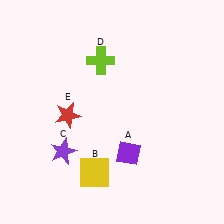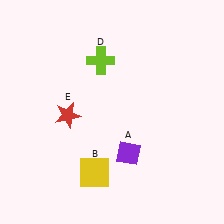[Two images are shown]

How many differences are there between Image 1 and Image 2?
There is 1 difference between the two images.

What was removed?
The purple star (C) was removed in Image 2.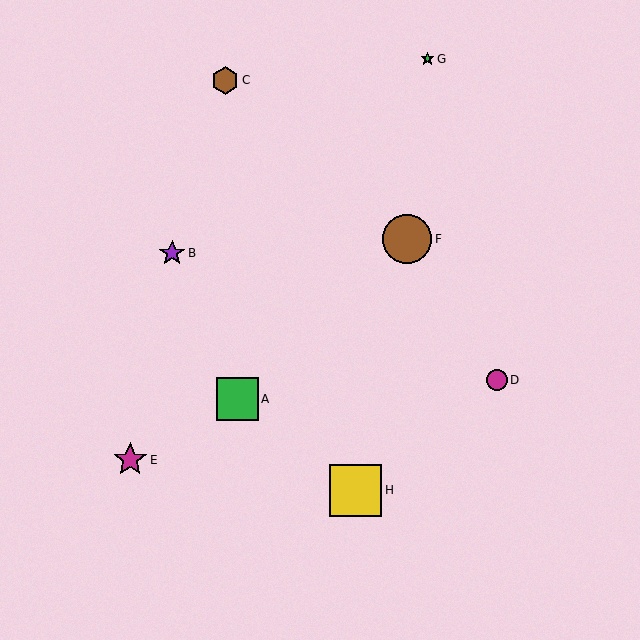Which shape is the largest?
The yellow square (labeled H) is the largest.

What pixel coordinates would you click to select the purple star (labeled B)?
Click at (172, 253) to select the purple star B.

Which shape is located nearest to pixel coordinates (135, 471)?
The magenta star (labeled E) at (130, 460) is nearest to that location.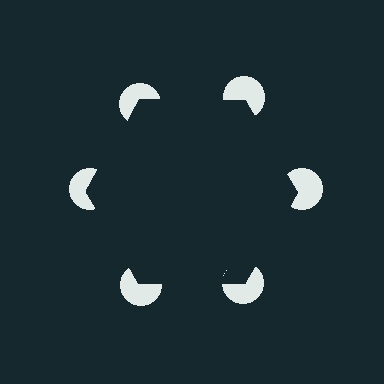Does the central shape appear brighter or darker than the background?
It typically appears slightly darker than the background, even though no actual brightness change is drawn.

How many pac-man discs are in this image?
There are 6 — one at each vertex of the illusory hexagon.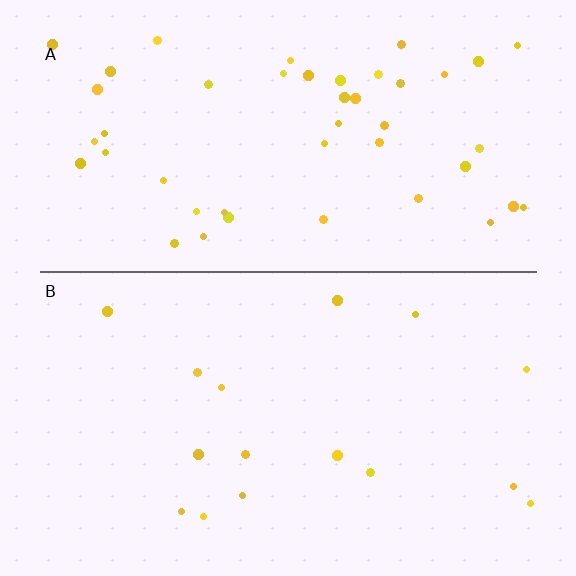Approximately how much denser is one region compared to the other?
Approximately 2.9× — region A over region B.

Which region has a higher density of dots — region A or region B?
A (the top).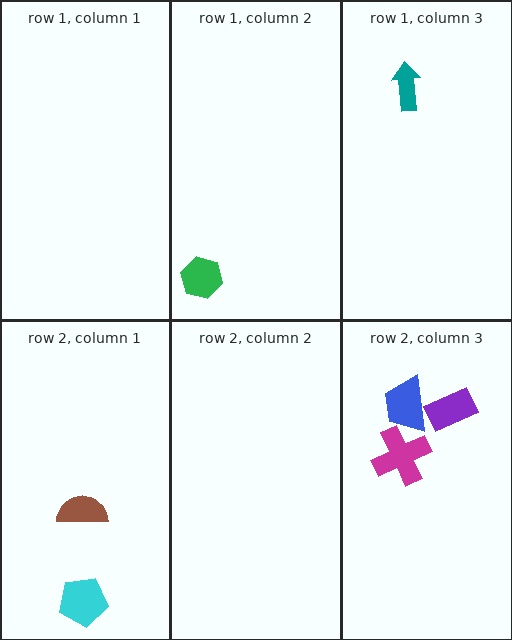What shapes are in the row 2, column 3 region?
The magenta cross, the blue trapezoid, the purple rectangle.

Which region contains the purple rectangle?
The row 2, column 3 region.